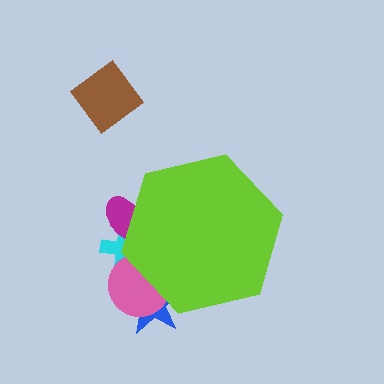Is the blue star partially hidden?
Yes, the blue star is partially hidden behind the lime hexagon.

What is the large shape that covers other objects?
A lime hexagon.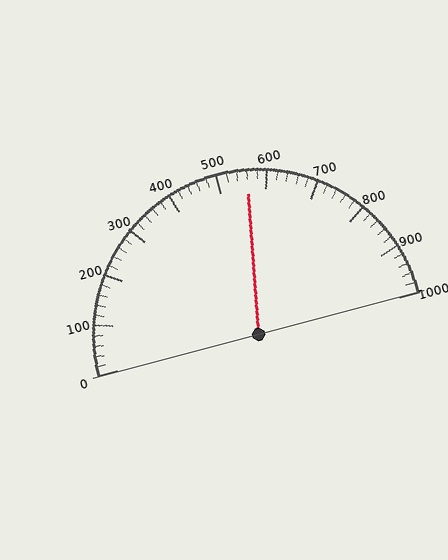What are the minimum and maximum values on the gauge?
The gauge ranges from 0 to 1000.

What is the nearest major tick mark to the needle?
The nearest major tick mark is 600.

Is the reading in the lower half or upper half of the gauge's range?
The reading is in the upper half of the range (0 to 1000).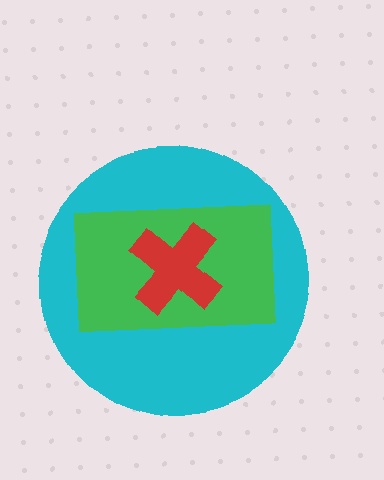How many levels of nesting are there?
3.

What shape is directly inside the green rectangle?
The red cross.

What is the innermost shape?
The red cross.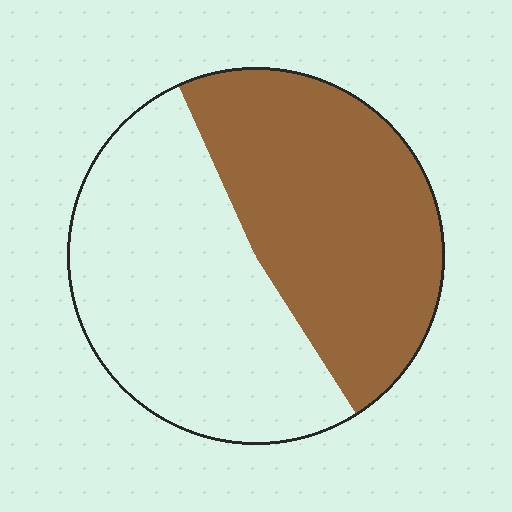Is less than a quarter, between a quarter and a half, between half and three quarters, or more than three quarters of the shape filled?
Between a quarter and a half.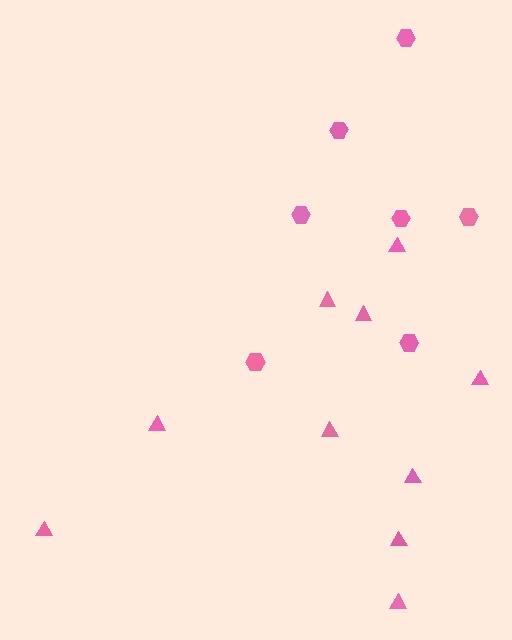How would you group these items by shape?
There are 2 groups: one group of triangles (10) and one group of hexagons (7).